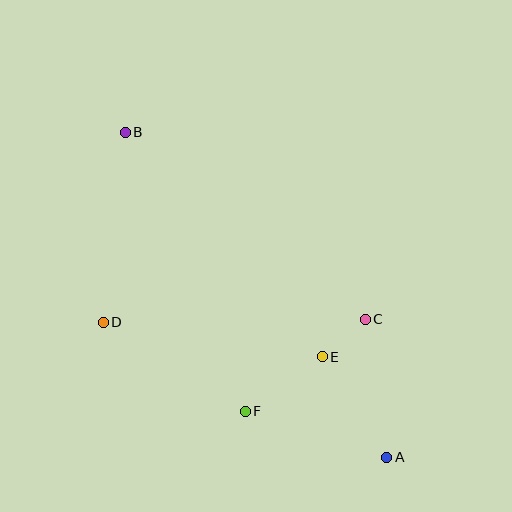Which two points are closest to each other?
Points C and E are closest to each other.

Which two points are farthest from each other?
Points A and B are farthest from each other.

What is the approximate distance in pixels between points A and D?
The distance between A and D is approximately 314 pixels.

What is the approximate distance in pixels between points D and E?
The distance between D and E is approximately 222 pixels.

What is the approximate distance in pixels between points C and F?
The distance between C and F is approximately 151 pixels.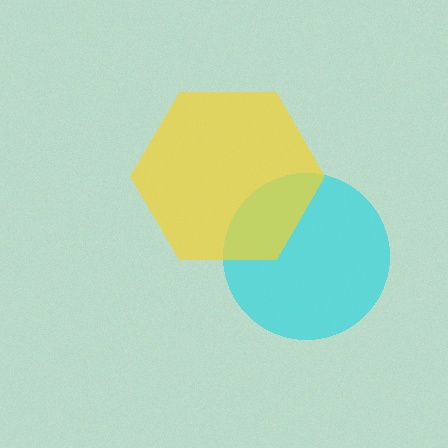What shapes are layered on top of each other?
The layered shapes are: a cyan circle, a yellow hexagon.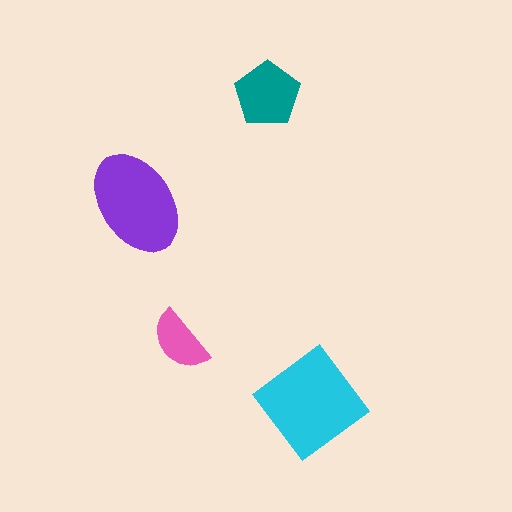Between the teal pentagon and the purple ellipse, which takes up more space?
The purple ellipse.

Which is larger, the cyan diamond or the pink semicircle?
The cyan diamond.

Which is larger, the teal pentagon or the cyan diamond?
The cyan diamond.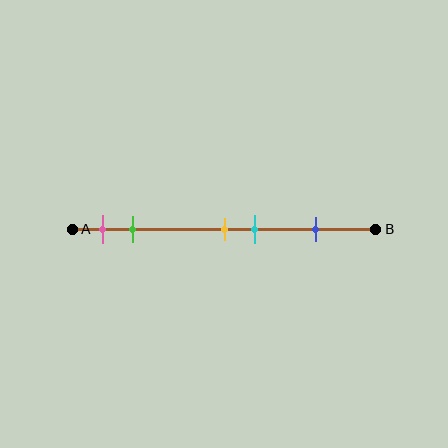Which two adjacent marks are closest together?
The yellow and cyan marks are the closest adjacent pair.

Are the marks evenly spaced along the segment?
No, the marks are not evenly spaced.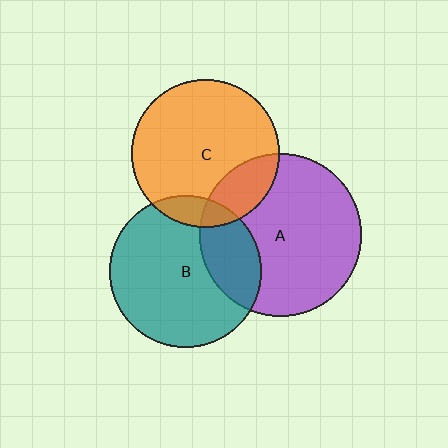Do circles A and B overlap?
Yes.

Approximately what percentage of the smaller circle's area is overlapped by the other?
Approximately 25%.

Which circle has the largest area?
Circle A (purple).